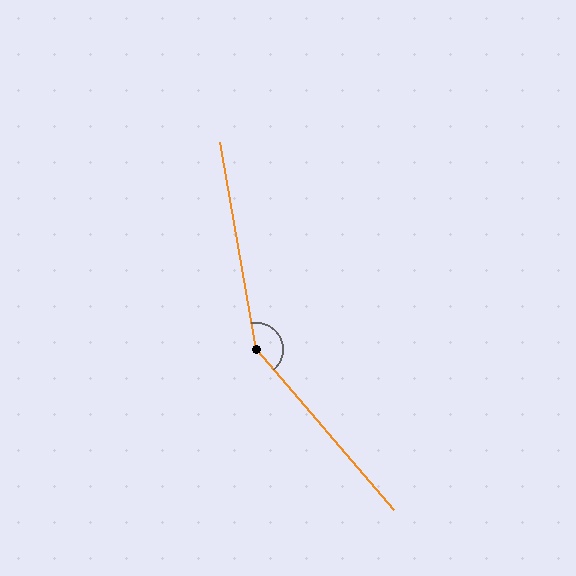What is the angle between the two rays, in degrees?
Approximately 149 degrees.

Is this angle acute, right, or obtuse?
It is obtuse.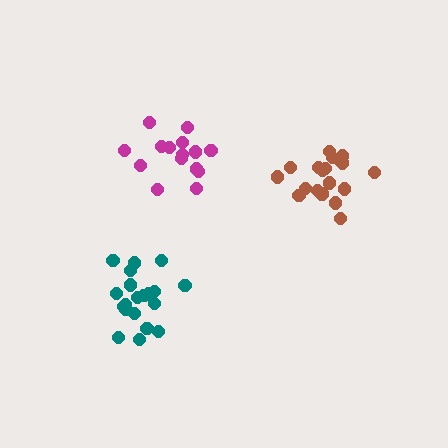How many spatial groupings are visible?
There are 3 spatial groupings.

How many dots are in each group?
Group 1: 15 dots, Group 2: 20 dots, Group 3: 20 dots (55 total).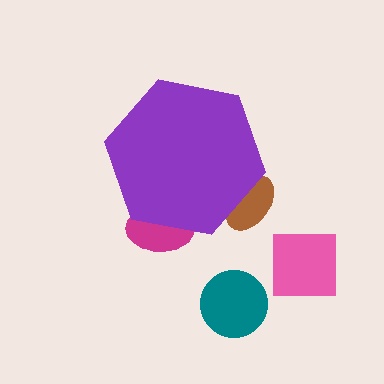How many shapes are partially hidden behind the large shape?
2 shapes are partially hidden.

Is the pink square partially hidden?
No, the pink square is fully visible.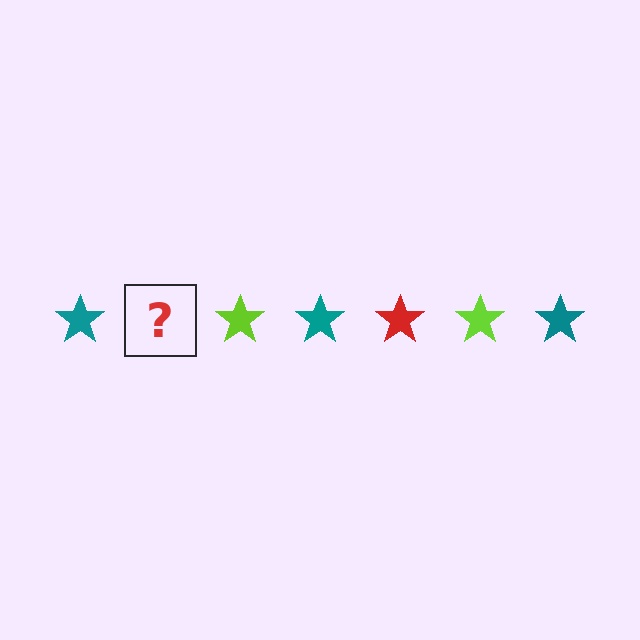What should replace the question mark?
The question mark should be replaced with a red star.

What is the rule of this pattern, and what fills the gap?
The rule is that the pattern cycles through teal, red, lime stars. The gap should be filled with a red star.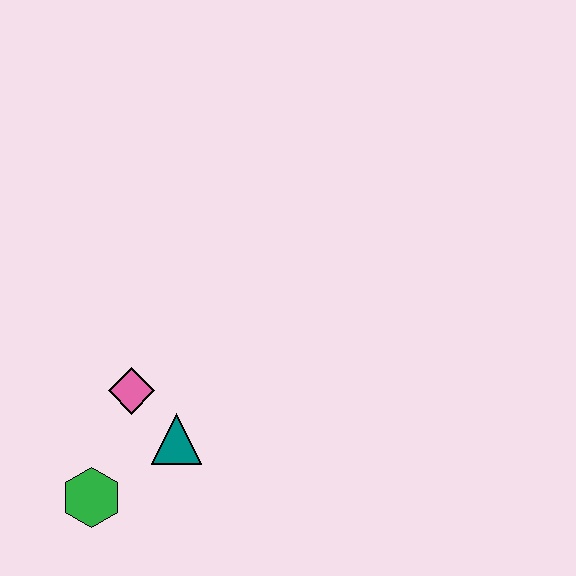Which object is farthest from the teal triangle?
The green hexagon is farthest from the teal triangle.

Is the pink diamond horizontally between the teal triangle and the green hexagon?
Yes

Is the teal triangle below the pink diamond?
Yes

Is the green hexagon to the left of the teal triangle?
Yes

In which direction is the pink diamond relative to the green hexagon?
The pink diamond is above the green hexagon.